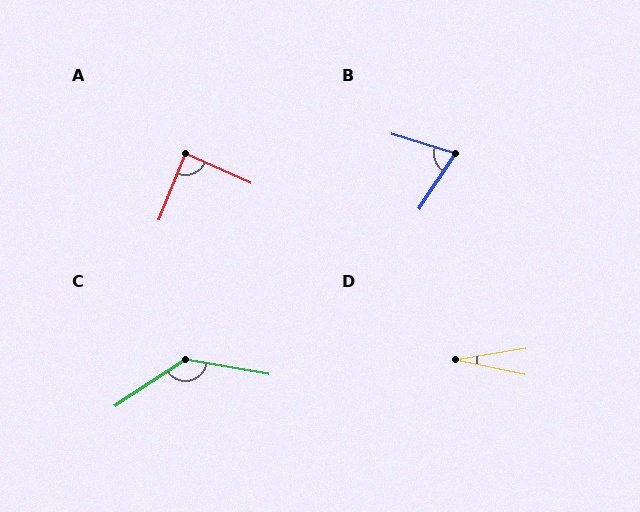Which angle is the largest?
C, at approximately 137 degrees.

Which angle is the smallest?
D, at approximately 21 degrees.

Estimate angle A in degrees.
Approximately 88 degrees.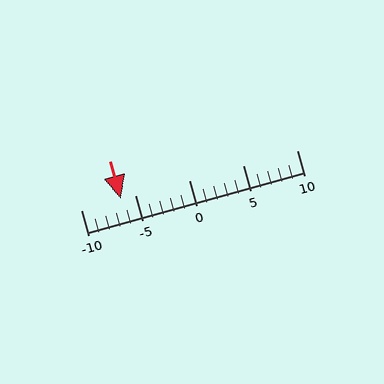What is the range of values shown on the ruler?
The ruler shows values from -10 to 10.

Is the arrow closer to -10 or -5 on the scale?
The arrow is closer to -5.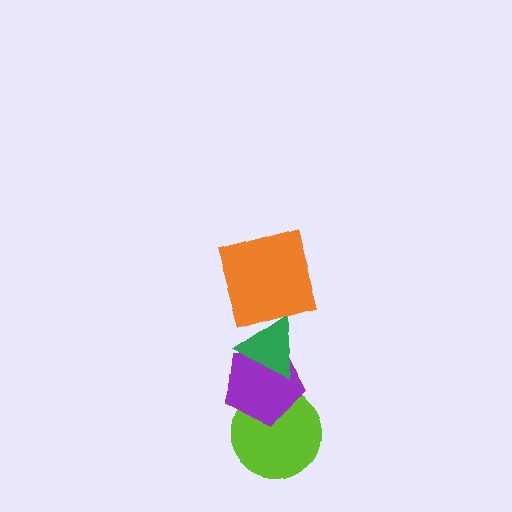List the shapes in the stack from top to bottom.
From top to bottom: the orange square, the green triangle, the purple pentagon, the lime circle.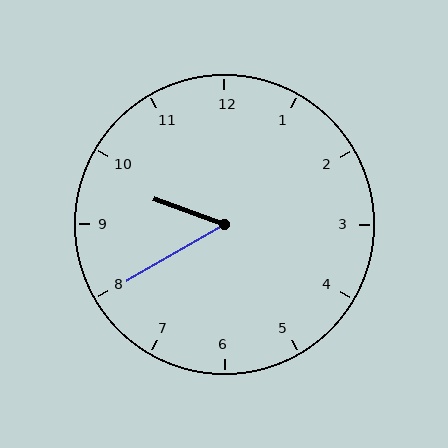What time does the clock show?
9:40.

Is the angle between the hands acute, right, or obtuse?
It is acute.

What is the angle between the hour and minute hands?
Approximately 50 degrees.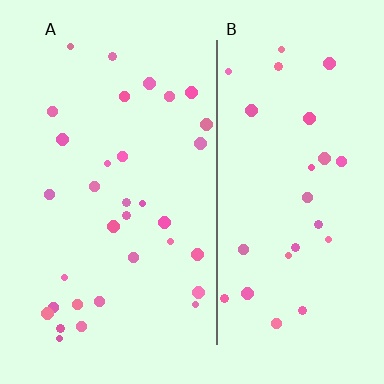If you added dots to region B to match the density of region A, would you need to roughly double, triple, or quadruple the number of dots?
Approximately double.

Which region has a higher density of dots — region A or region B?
A (the left).